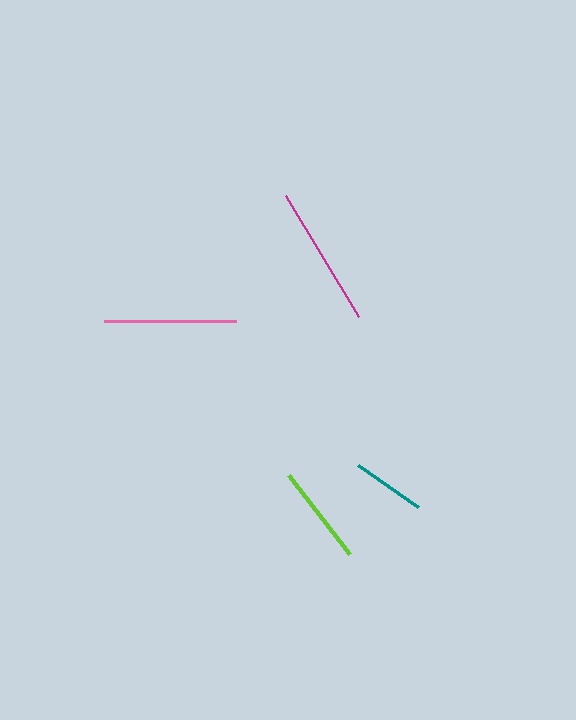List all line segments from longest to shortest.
From longest to shortest: magenta, pink, lime, teal.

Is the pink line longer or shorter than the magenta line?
The magenta line is longer than the pink line.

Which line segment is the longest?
The magenta line is the longest at approximately 142 pixels.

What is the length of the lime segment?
The lime segment is approximately 100 pixels long.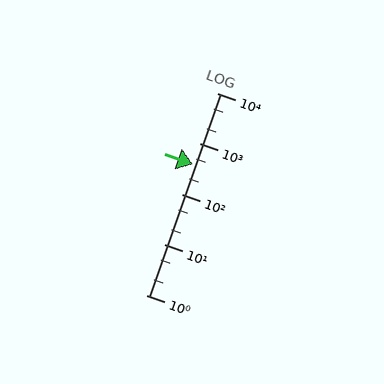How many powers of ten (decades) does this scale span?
The scale spans 4 decades, from 1 to 10000.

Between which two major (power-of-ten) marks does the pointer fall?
The pointer is between 100 and 1000.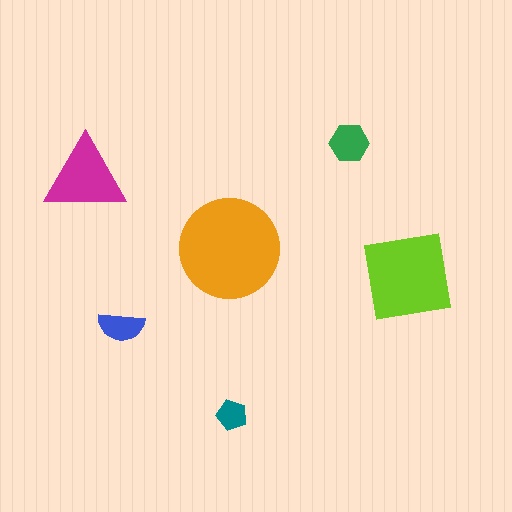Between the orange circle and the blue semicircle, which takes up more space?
The orange circle.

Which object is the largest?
The orange circle.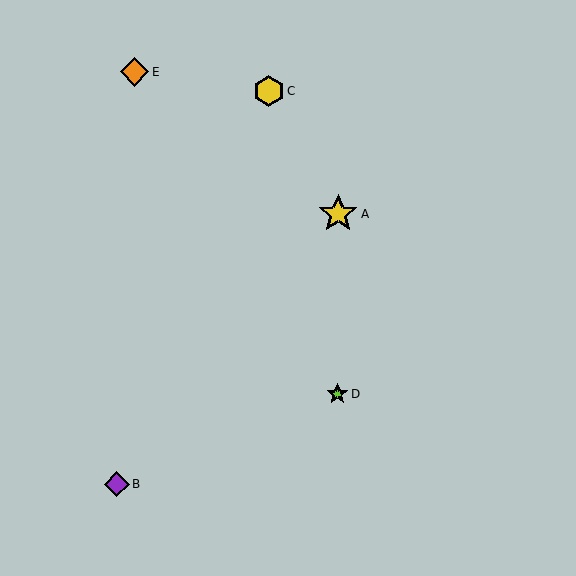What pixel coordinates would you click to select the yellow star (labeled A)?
Click at (338, 214) to select the yellow star A.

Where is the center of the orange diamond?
The center of the orange diamond is at (134, 72).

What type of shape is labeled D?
Shape D is a lime star.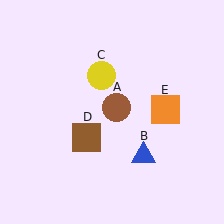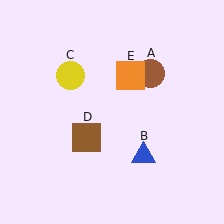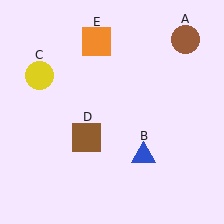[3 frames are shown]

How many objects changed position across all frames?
3 objects changed position: brown circle (object A), yellow circle (object C), orange square (object E).